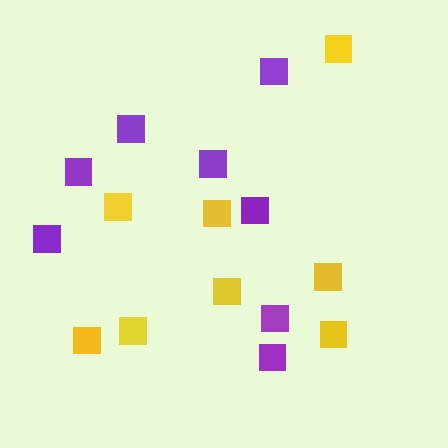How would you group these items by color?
There are 2 groups: one group of yellow squares (8) and one group of purple squares (8).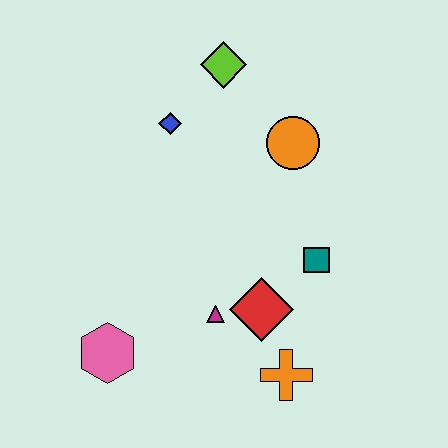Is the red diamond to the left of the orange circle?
Yes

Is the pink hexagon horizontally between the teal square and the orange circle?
No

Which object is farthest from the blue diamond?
The orange cross is farthest from the blue diamond.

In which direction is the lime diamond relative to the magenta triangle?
The lime diamond is above the magenta triangle.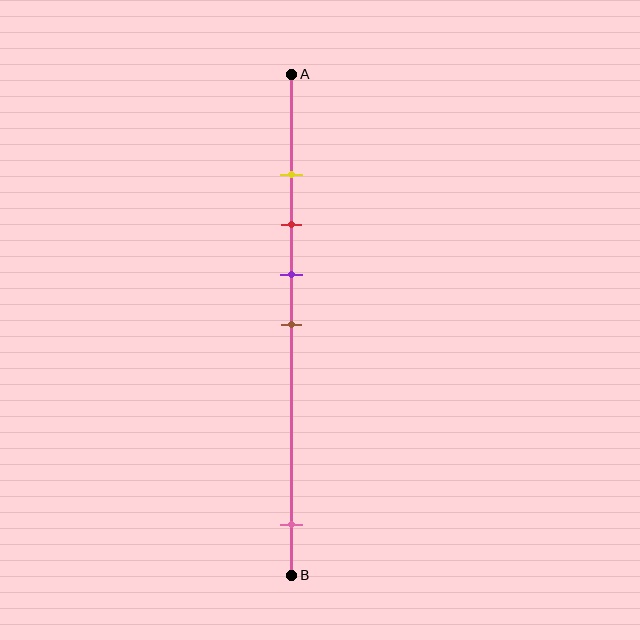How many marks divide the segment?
There are 5 marks dividing the segment.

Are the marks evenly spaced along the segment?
No, the marks are not evenly spaced.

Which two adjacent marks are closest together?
The yellow and red marks are the closest adjacent pair.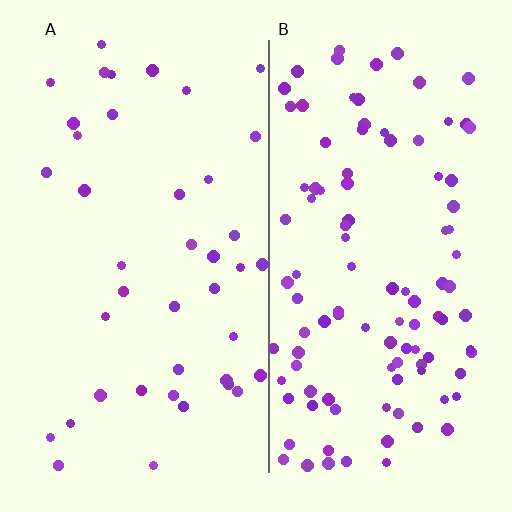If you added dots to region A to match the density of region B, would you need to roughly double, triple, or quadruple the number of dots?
Approximately triple.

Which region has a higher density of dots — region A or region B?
B (the right).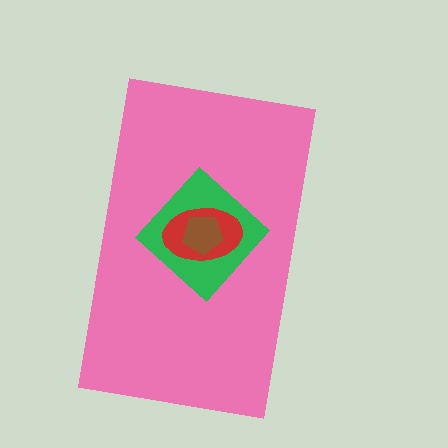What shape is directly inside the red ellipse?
The brown pentagon.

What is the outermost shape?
The pink rectangle.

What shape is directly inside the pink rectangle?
The green diamond.